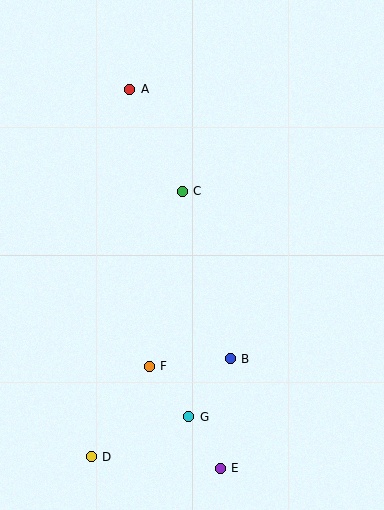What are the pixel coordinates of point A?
Point A is at (130, 89).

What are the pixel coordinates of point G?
Point G is at (189, 417).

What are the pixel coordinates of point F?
Point F is at (149, 366).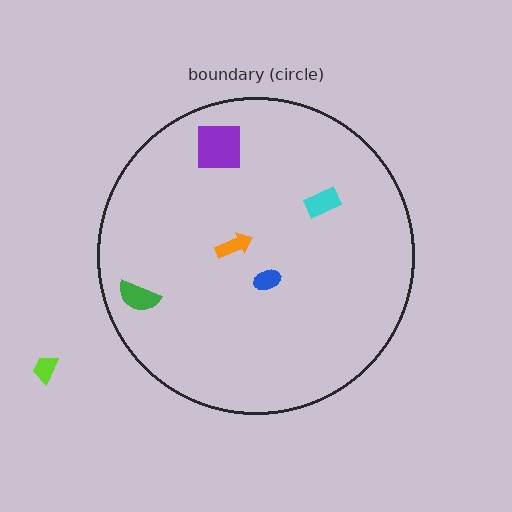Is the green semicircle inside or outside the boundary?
Inside.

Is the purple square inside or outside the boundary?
Inside.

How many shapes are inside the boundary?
5 inside, 1 outside.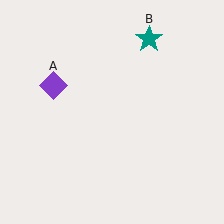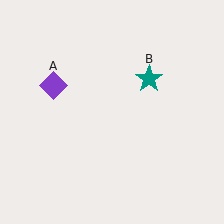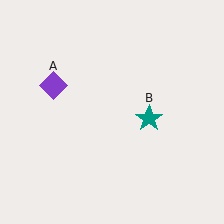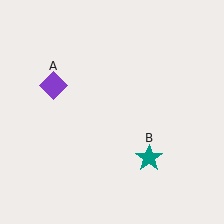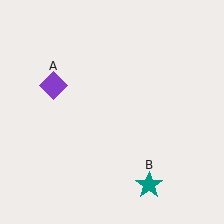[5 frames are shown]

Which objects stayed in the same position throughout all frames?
Purple diamond (object A) remained stationary.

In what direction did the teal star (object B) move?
The teal star (object B) moved down.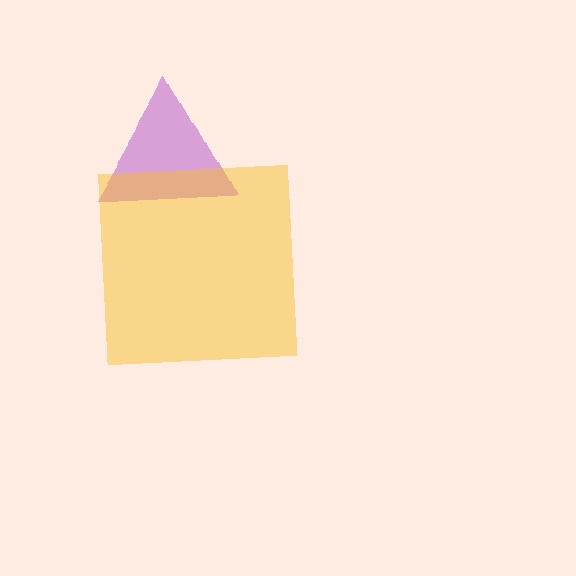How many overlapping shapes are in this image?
There are 2 overlapping shapes in the image.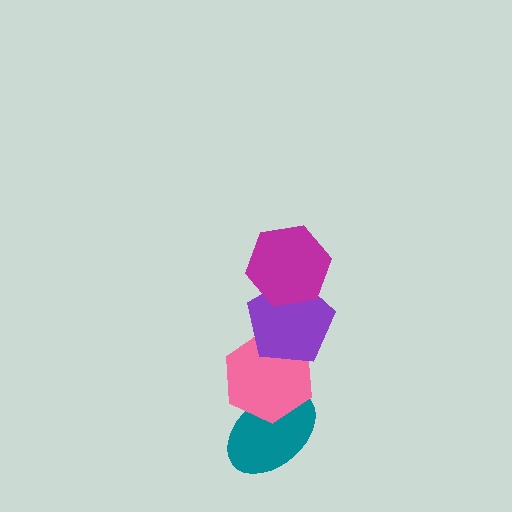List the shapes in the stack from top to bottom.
From top to bottom: the magenta hexagon, the purple pentagon, the pink hexagon, the teal ellipse.